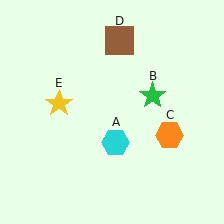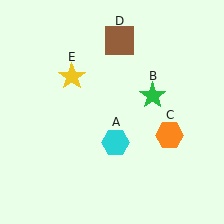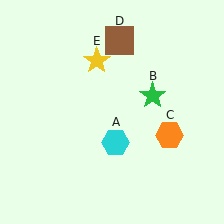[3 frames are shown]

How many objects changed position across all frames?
1 object changed position: yellow star (object E).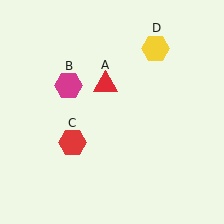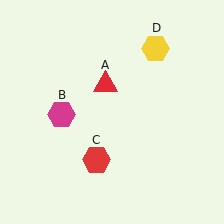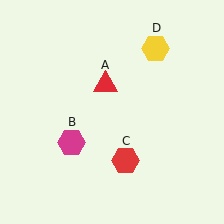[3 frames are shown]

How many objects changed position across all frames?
2 objects changed position: magenta hexagon (object B), red hexagon (object C).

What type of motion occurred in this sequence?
The magenta hexagon (object B), red hexagon (object C) rotated counterclockwise around the center of the scene.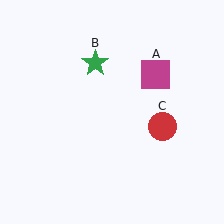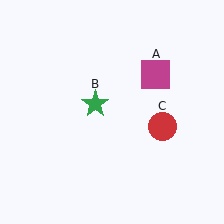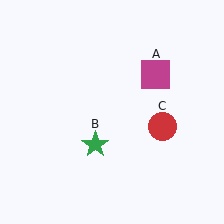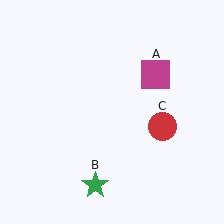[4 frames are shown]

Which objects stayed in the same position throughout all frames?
Magenta square (object A) and red circle (object C) remained stationary.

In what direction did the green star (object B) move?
The green star (object B) moved down.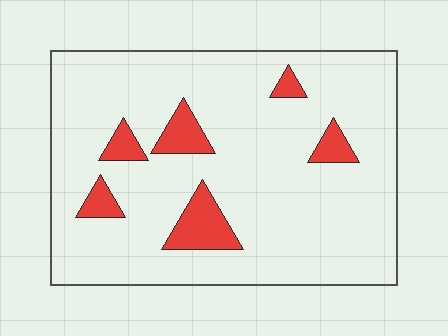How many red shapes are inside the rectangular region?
6.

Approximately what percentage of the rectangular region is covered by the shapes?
Approximately 10%.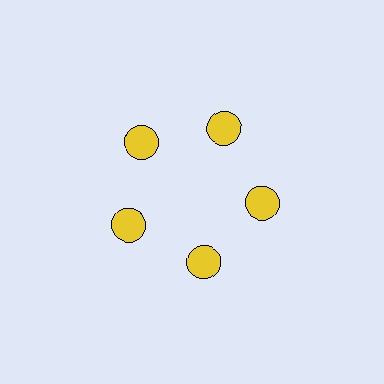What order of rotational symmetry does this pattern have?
This pattern has 5-fold rotational symmetry.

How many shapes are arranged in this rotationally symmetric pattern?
There are 5 shapes, arranged in 5 groups of 1.